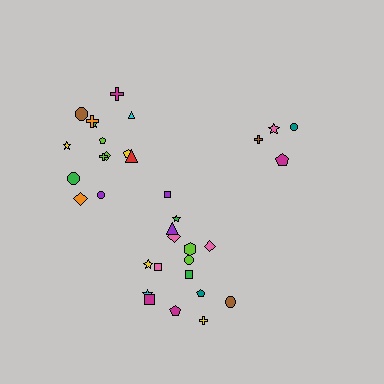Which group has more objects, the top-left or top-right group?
The top-left group.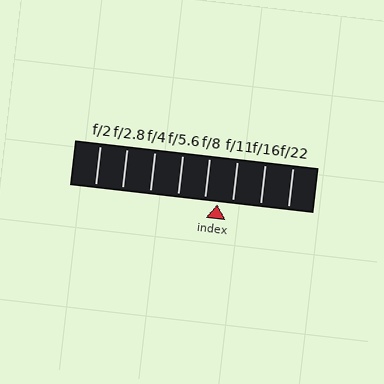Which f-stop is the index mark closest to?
The index mark is closest to f/8.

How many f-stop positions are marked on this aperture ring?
There are 8 f-stop positions marked.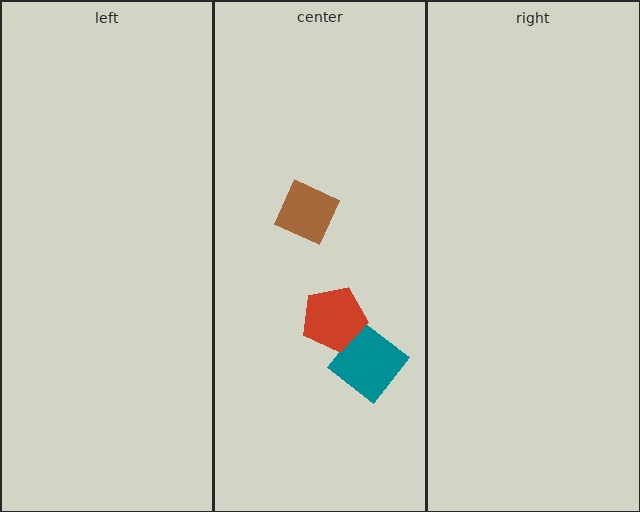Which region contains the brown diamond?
The center region.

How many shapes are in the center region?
3.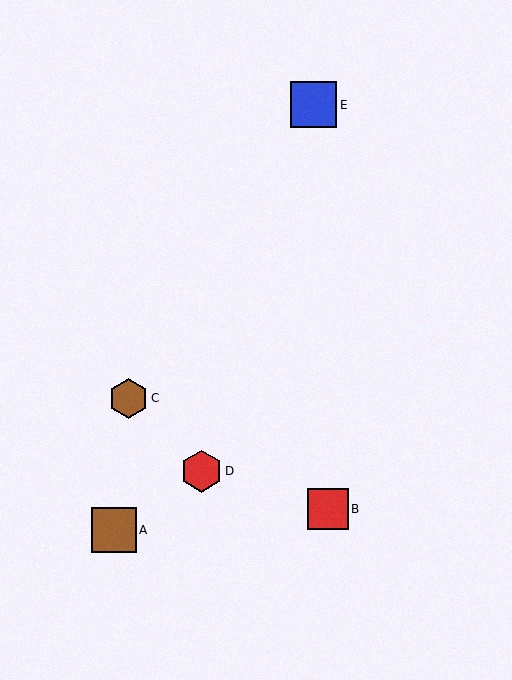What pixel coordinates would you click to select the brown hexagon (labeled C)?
Click at (128, 398) to select the brown hexagon C.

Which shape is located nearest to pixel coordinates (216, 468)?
The red hexagon (labeled D) at (201, 471) is nearest to that location.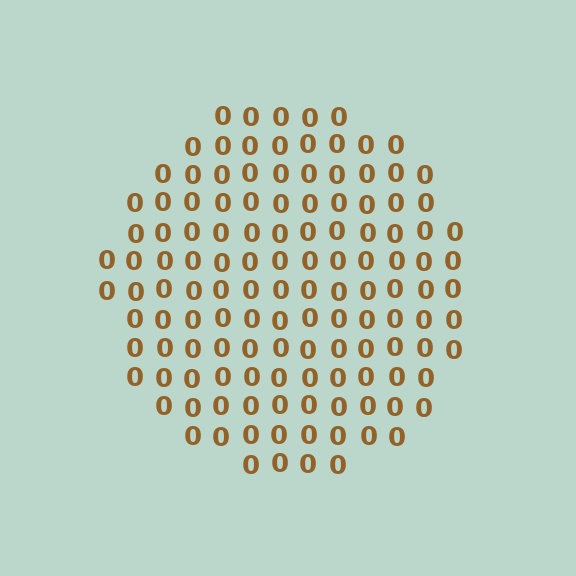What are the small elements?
The small elements are digit 0's.